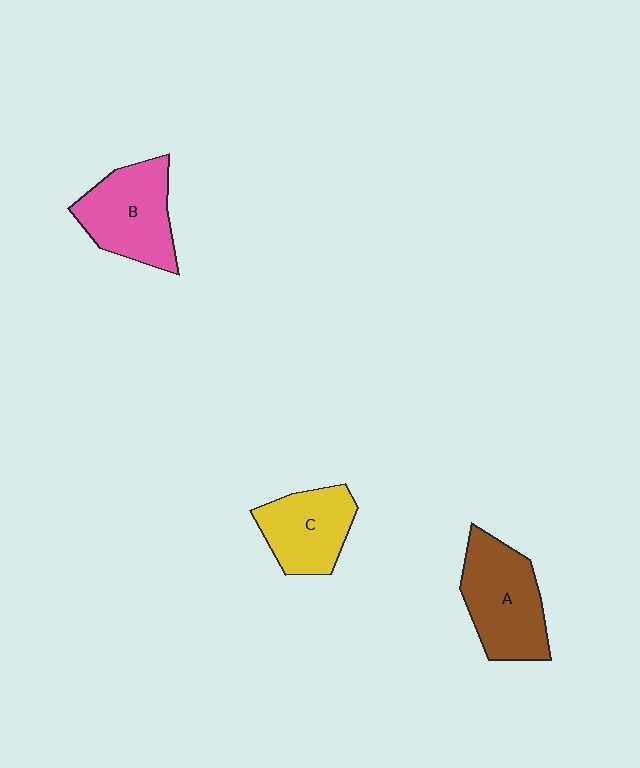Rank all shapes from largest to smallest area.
From largest to smallest: A (brown), B (pink), C (yellow).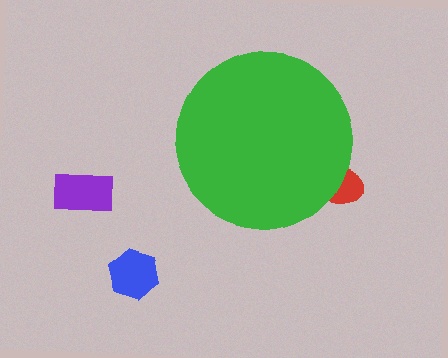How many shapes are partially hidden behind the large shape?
1 shape is partially hidden.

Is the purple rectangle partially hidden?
No, the purple rectangle is fully visible.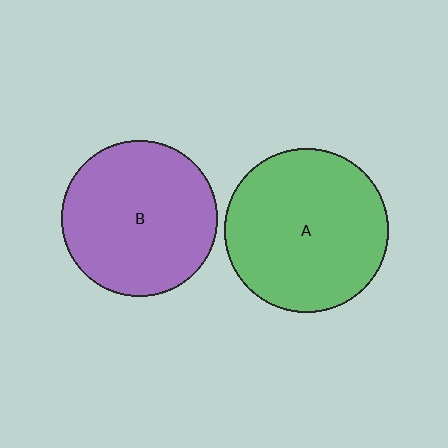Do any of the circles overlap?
No, none of the circles overlap.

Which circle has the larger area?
Circle A (green).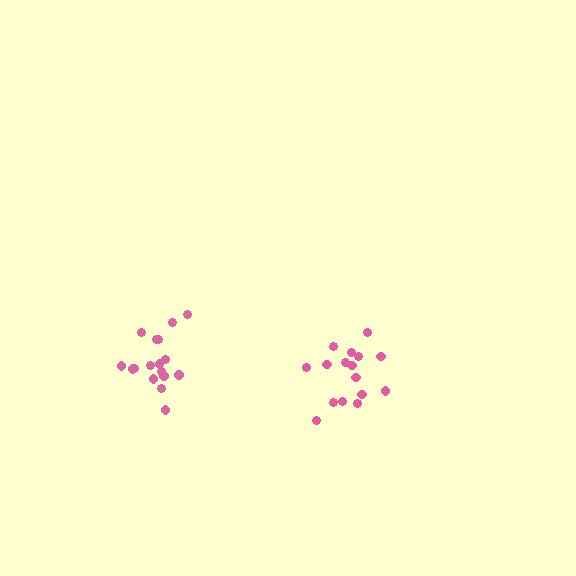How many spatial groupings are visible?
There are 2 spatial groupings.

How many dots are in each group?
Group 1: 17 dots, Group 2: 16 dots (33 total).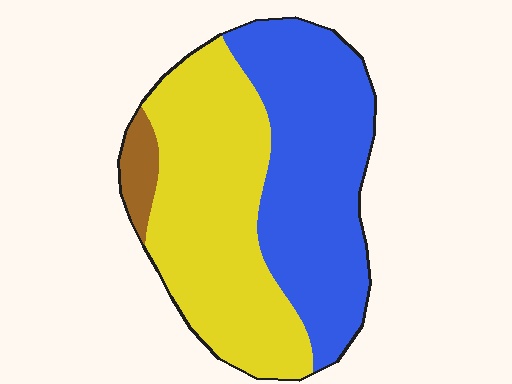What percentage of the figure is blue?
Blue covers roughly 45% of the figure.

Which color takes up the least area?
Brown, at roughly 5%.